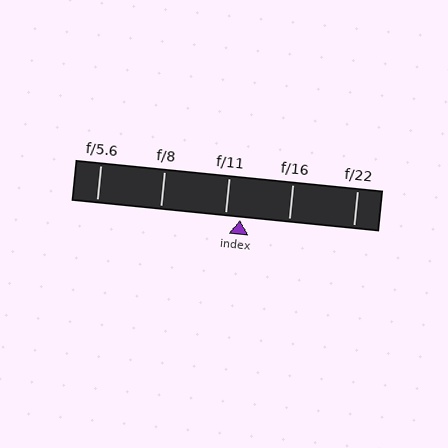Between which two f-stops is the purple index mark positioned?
The index mark is between f/11 and f/16.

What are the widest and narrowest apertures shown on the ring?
The widest aperture shown is f/5.6 and the narrowest is f/22.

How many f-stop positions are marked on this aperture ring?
There are 5 f-stop positions marked.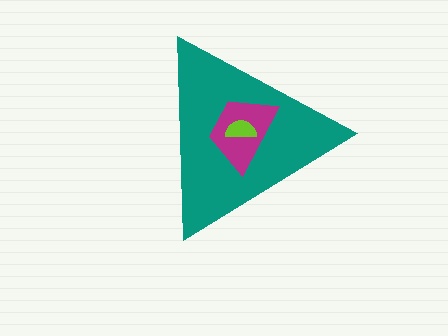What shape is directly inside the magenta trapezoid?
The lime semicircle.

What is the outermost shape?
The teal triangle.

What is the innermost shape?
The lime semicircle.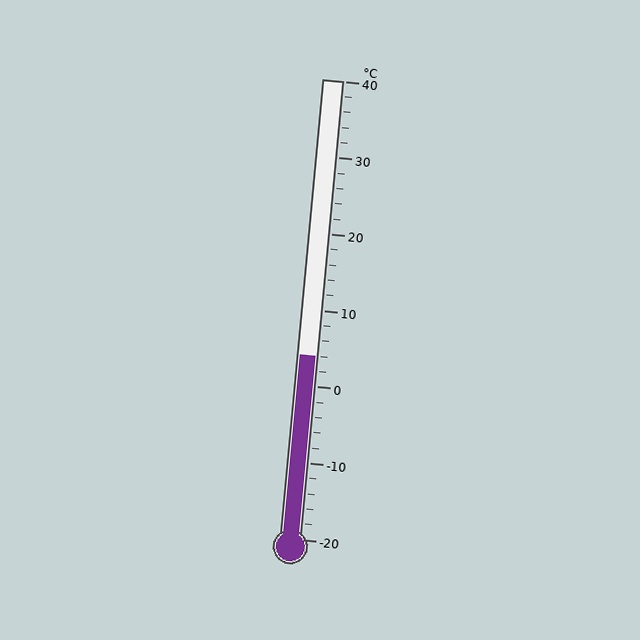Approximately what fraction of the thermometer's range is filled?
The thermometer is filled to approximately 40% of its range.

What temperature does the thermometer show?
The thermometer shows approximately 4°C.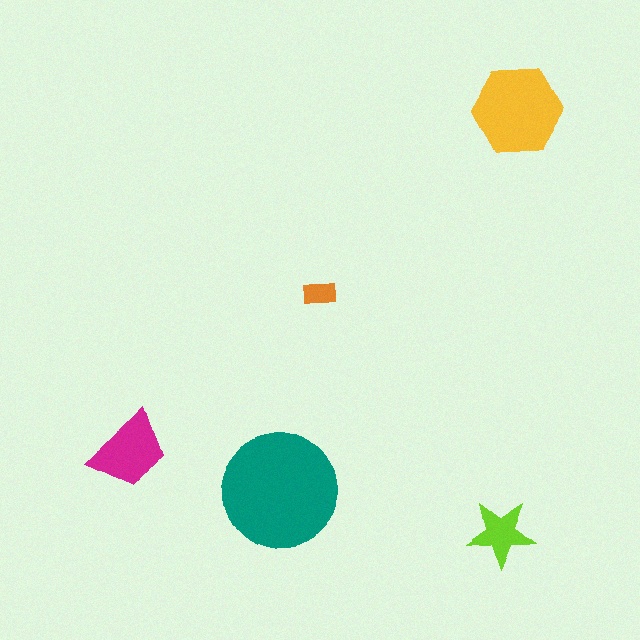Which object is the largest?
The teal circle.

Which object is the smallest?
The orange rectangle.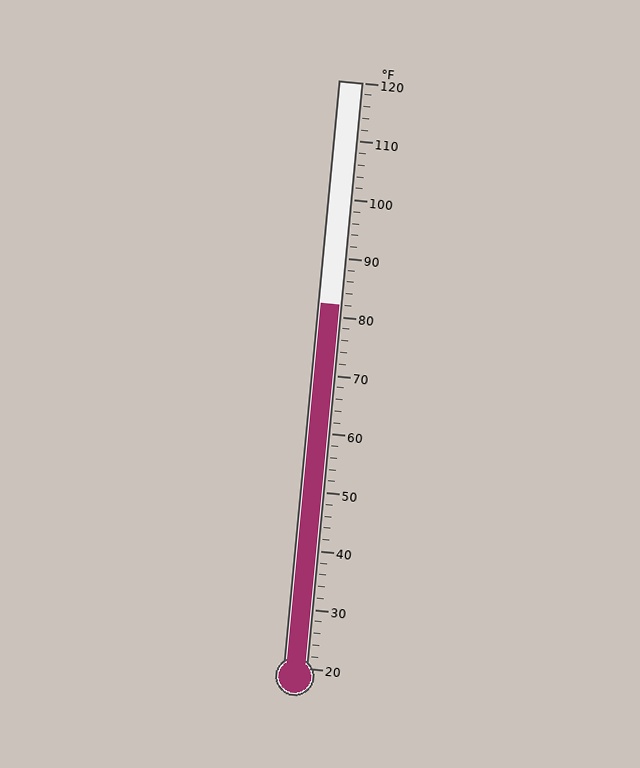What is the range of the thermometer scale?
The thermometer scale ranges from 20°F to 120°F.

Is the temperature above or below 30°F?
The temperature is above 30°F.